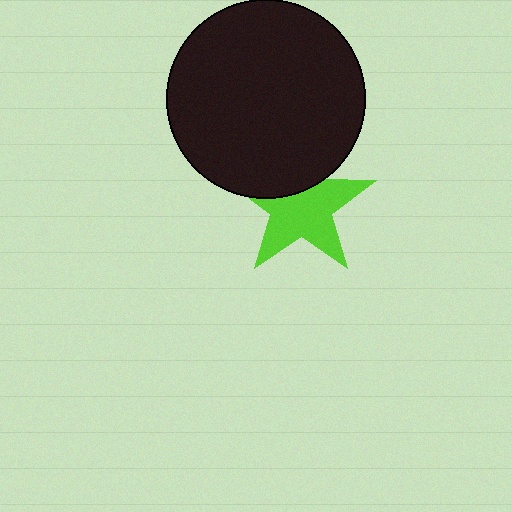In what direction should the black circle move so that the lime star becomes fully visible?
The black circle should move up. That is the shortest direction to clear the overlap and leave the lime star fully visible.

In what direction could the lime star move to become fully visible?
The lime star could move down. That would shift it out from behind the black circle entirely.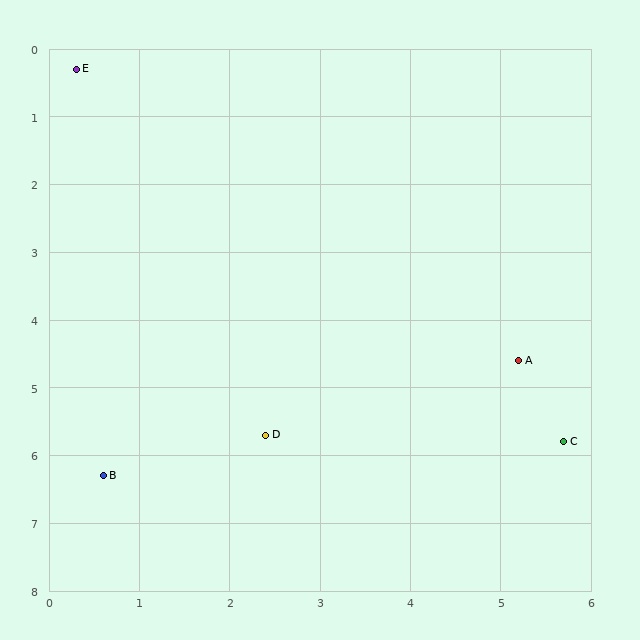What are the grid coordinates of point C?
Point C is at approximately (5.7, 5.8).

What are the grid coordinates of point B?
Point B is at approximately (0.6, 6.3).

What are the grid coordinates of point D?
Point D is at approximately (2.4, 5.7).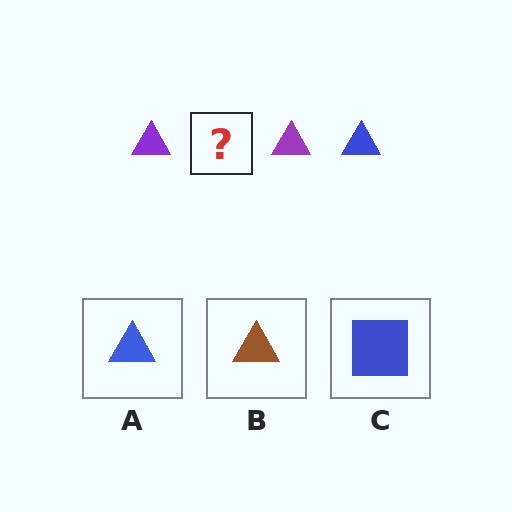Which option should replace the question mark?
Option A.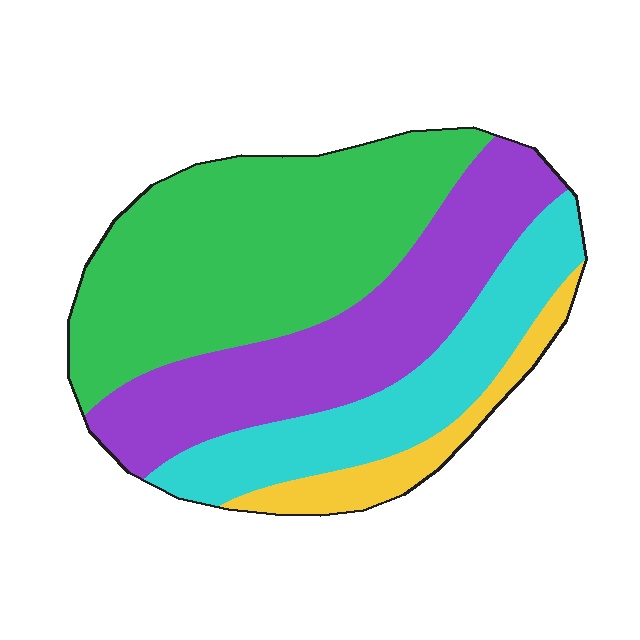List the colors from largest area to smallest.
From largest to smallest: green, purple, cyan, yellow.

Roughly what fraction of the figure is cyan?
Cyan takes up less than a quarter of the figure.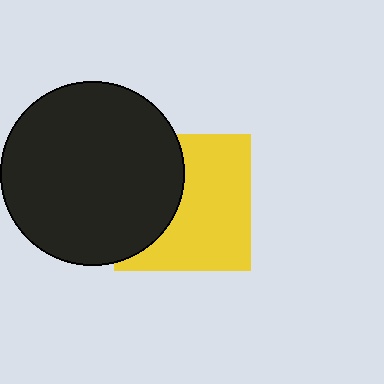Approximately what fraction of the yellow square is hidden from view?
Roughly 40% of the yellow square is hidden behind the black circle.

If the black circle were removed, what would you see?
You would see the complete yellow square.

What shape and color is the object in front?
The object in front is a black circle.